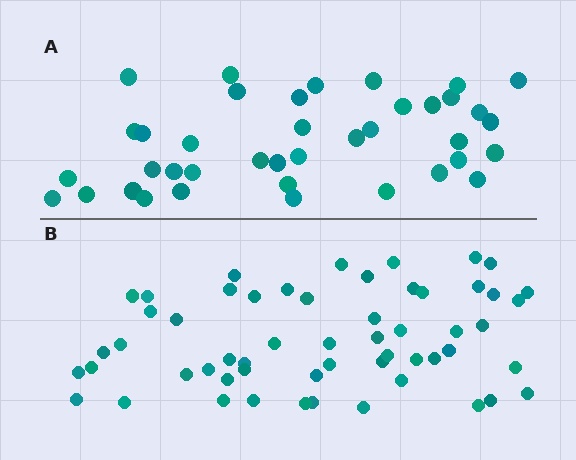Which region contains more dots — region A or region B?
Region B (the bottom region) has more dots.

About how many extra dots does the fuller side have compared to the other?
Region B has approximately 15 more dots than region A.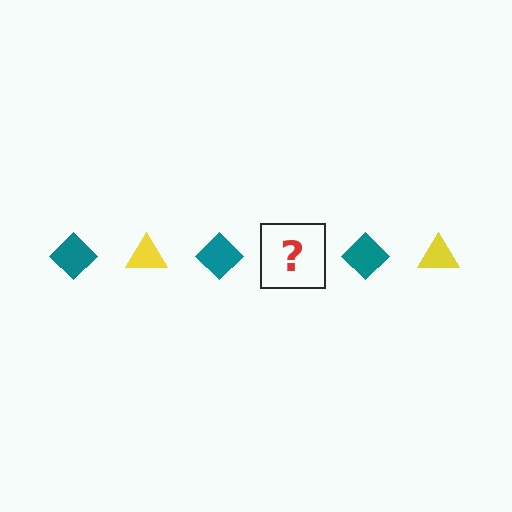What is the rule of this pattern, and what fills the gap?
The rule is that the pattern alternates between teal diamond and yellow triangle. The gap should be filled with a yellow triangle.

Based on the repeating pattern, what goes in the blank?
The blank should be a yellow triangle.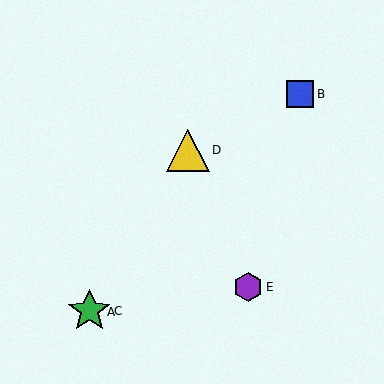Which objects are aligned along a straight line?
Objects A, C, D are aligned along a straight line.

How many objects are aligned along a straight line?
3 objects (A, C, D) are aligned along a straight line.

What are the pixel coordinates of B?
Object B is at (300, 94).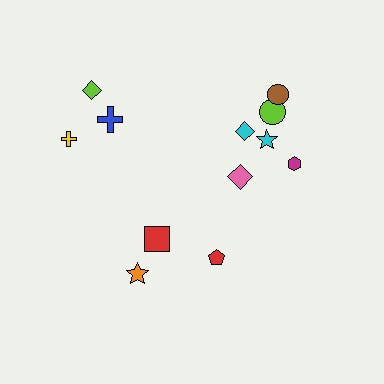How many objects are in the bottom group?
There are 3 objects.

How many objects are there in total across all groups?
There are 12 objects.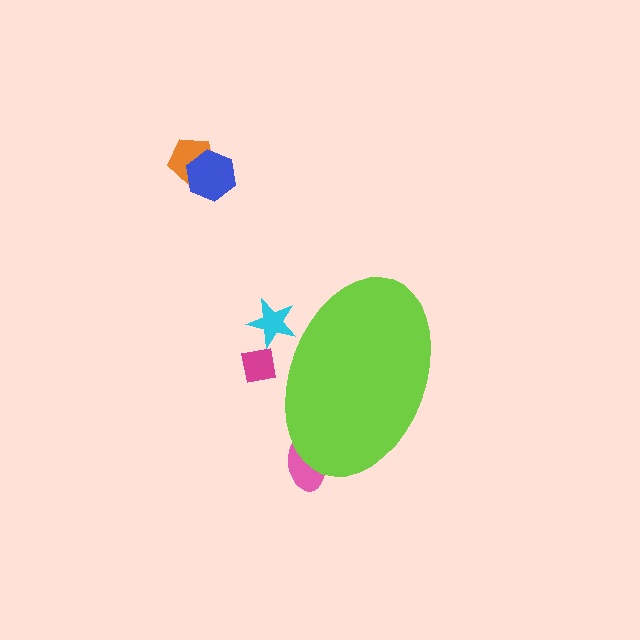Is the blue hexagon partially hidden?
No, the blue hexagon is fully visible.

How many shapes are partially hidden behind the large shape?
3 shapes are partially hidden.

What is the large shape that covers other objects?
A lime ellipse.